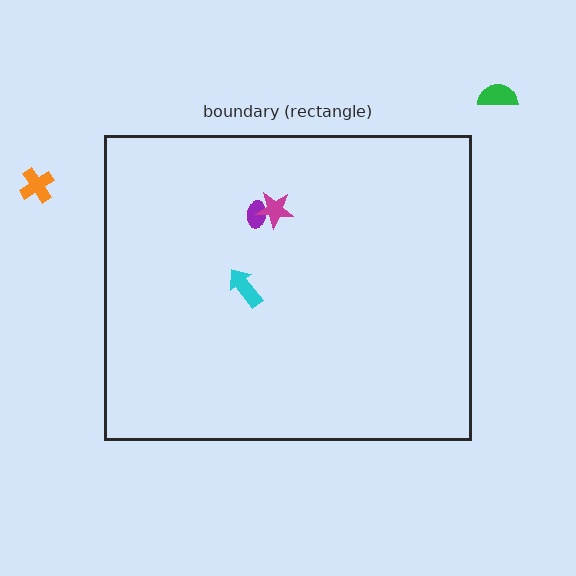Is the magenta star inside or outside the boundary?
Inside.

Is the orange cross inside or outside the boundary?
Outside.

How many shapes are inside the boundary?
3 inside, 2 outside.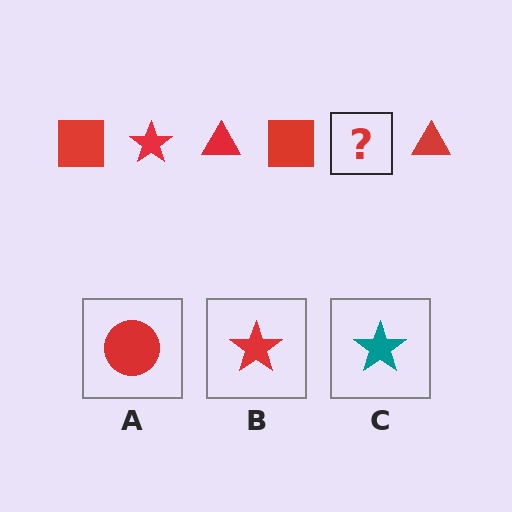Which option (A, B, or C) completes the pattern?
B.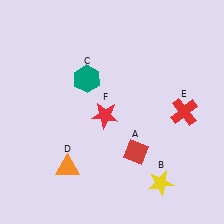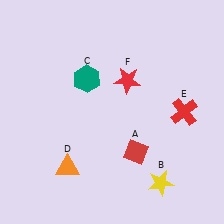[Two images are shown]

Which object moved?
The red star (F) moved up.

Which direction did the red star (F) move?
The red star (F) moved up.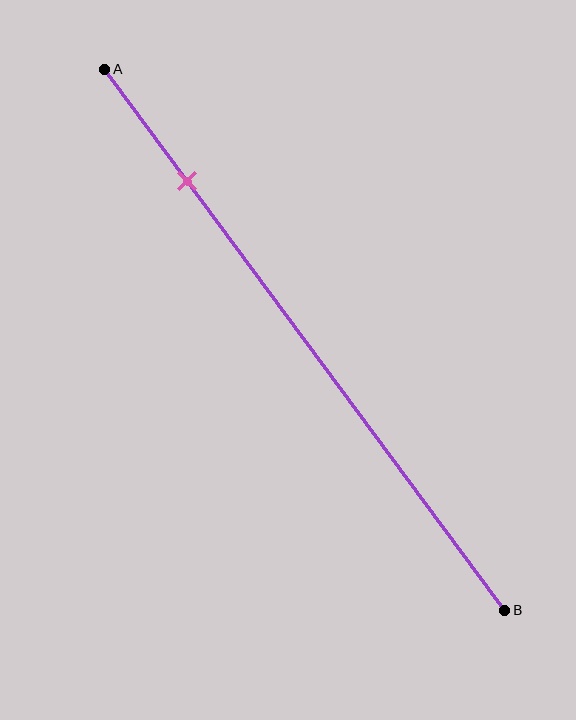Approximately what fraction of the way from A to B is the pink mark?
The pink mark is approximately 20% of the way from A to B.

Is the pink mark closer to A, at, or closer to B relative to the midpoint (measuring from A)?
The pink mark is closer to point A than the midpoint of segment AB.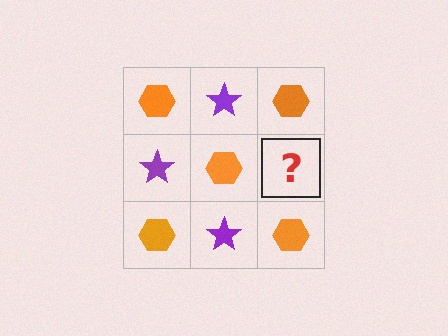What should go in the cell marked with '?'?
The missing cell should contain a purple star.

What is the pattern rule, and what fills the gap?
The rule is that it alternates orange hexagon and purple star in a checkerboard pattern. The gap should be filled with a purple star.